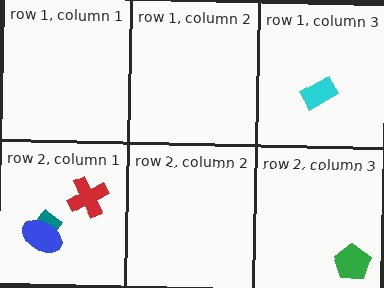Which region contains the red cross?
The row 2, column 1 region.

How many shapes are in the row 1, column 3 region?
1.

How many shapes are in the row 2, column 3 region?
1.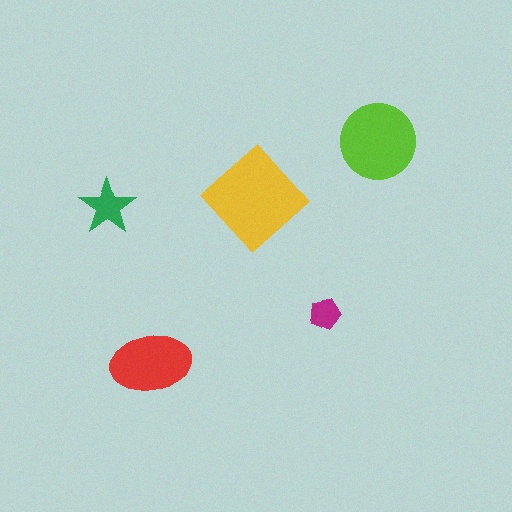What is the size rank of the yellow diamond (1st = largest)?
1st.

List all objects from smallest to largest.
The magenta pentagon, the green star, the red ellipse, the lime circle, the yellow diamond.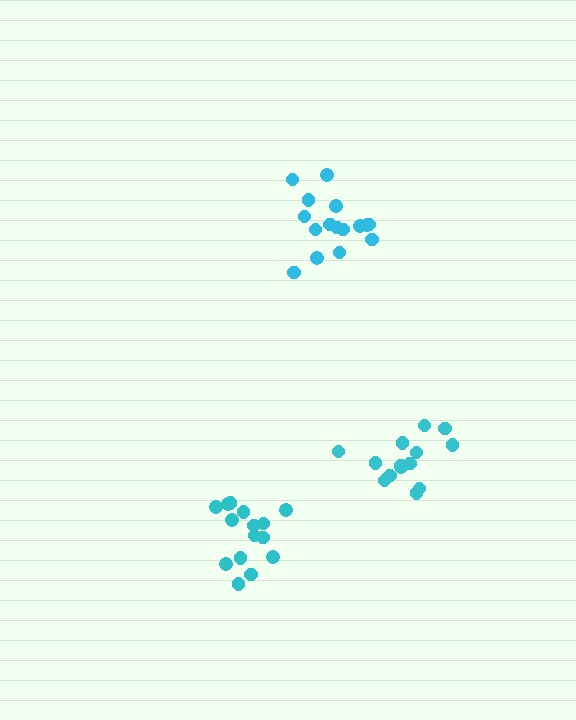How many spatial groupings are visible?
There are 3 spatial groupings.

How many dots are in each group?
Group 1: 15 dots, Group 2: 14 dots, Group 3: 16 dots (45 total).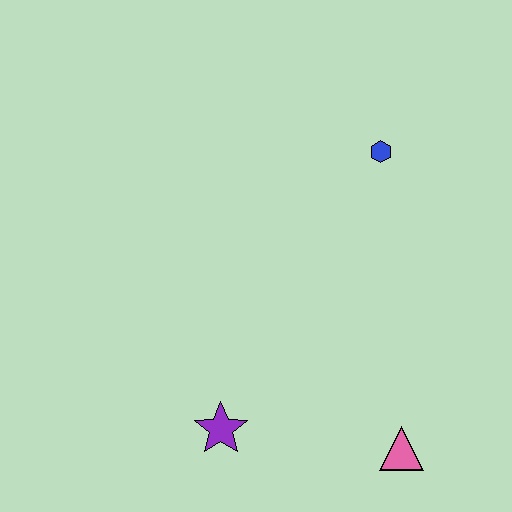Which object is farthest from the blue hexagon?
The purple star is farthest from the blue hexagon.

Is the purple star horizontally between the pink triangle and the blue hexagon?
No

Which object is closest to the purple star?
The pink triangle is closest to the purple star.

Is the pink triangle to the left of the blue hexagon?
No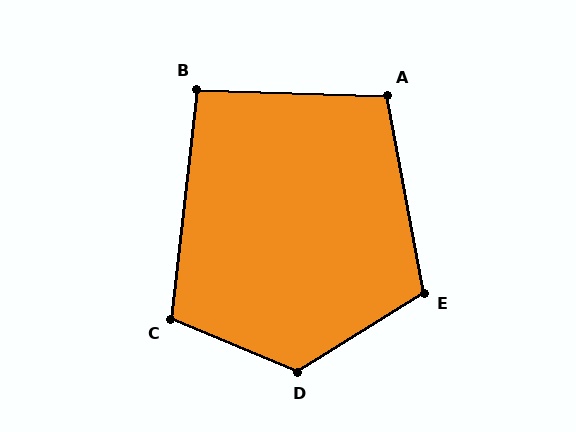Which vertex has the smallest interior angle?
B, at approximately 94 degrees.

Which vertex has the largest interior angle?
D, at approximately 126 degrees.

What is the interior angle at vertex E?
Approximately 112 degrees (obtuse).